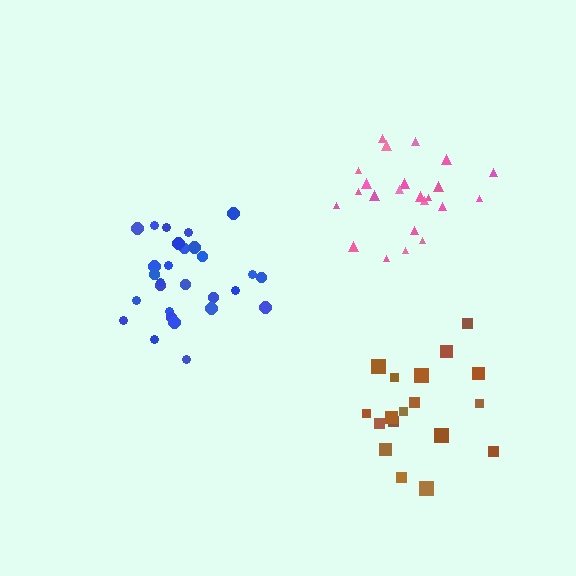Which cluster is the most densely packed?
Pink.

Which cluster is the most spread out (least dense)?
Brown.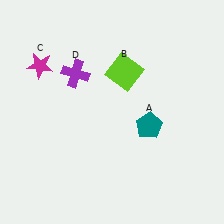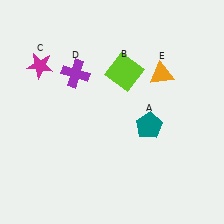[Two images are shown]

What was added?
An orange triangle (E) was added in Image 2.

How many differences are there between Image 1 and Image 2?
There is 1 difference between the two images.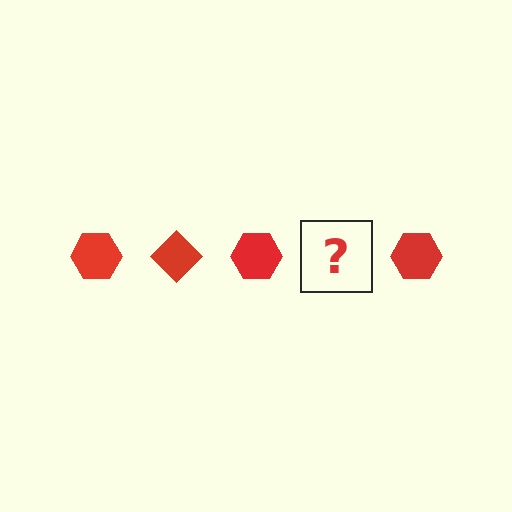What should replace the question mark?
The question mark should be replaced with a red diamond.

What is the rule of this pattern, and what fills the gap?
The rule is that the pattern cycles through hexagon, diamond shapes in red. The gap should be filled with a red diamond.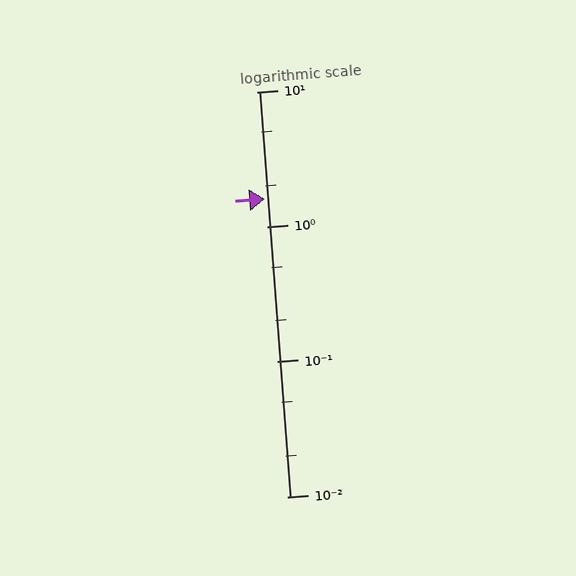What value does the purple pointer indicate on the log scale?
The pointer indicates approximately 1.6.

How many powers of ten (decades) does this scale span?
The scale spans 3 decades, from 0.01 to 10.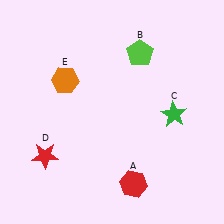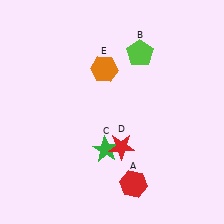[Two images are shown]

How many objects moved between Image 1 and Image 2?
3 objects moved between the two images.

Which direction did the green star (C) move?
The green star (C) moved left.